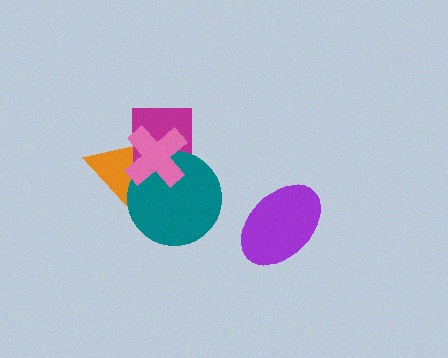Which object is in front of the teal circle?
The pink cross is in front of the teal circle.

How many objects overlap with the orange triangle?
3 objects overlap with the orange triangle.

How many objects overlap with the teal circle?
3 objects overlap with the teal circle.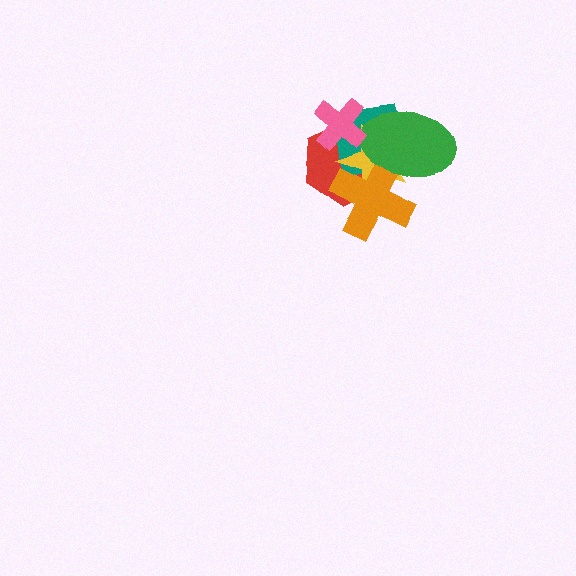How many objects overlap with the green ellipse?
4 objects overlap with the green ellipse.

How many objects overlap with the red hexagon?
5 objects overlap with the red hexagon.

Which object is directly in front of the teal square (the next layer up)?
The yellow star is directly in front of the teal square.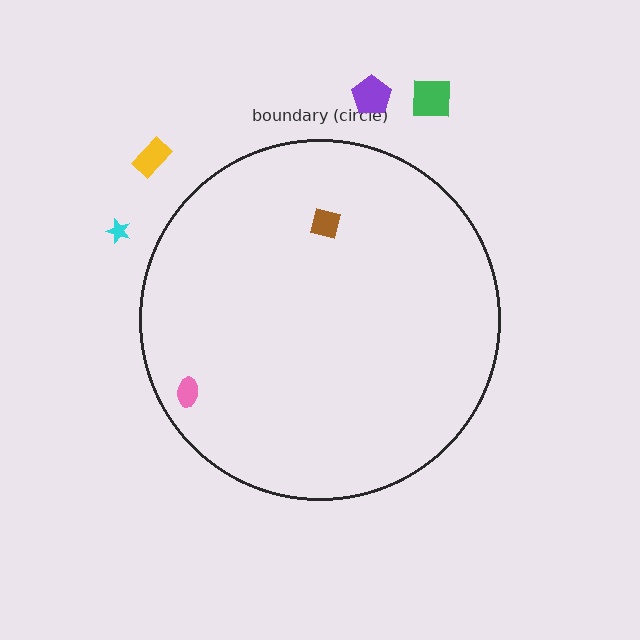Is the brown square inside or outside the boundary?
Inside.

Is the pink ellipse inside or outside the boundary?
Inside.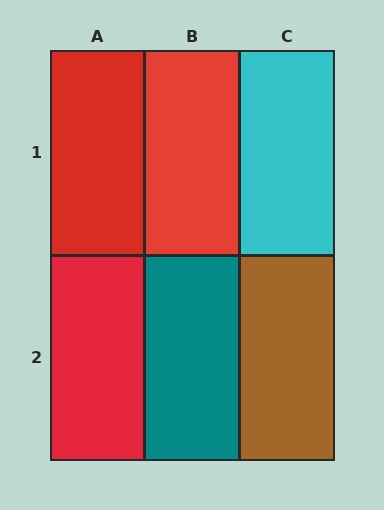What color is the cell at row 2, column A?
Red.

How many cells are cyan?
1 cell is cyan.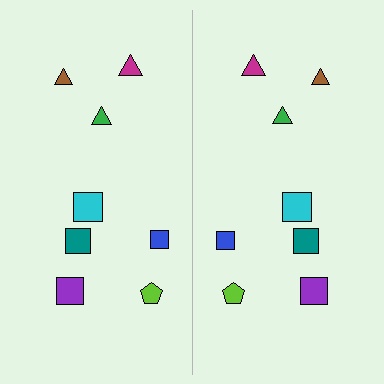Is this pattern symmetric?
Yes, this pattern has bilateral (reflection) symmetry.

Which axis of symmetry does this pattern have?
The pattern has a vertical axis of symmetry running through the center of the image.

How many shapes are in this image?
There are 16 shapes in this image.